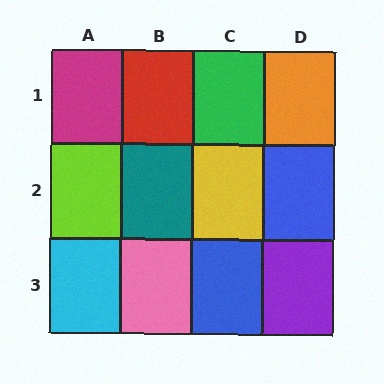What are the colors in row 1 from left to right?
Magenta, red, green, orange.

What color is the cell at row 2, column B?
Teal.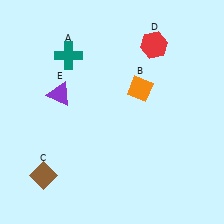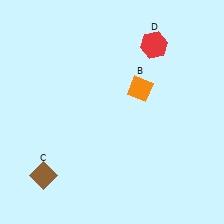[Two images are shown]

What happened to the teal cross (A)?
The teal cross (A) was removed in Image 2. It was in the top-left area of Image 1.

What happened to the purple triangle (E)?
The purple triangle (E) was removed in Image 2. It was in the top-left area of Image 1.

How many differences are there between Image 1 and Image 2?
There are 2 differences between the two images.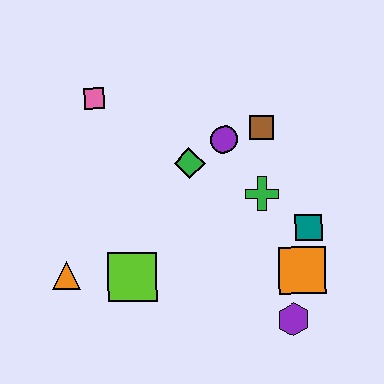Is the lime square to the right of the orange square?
No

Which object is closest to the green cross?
The teal square is closest to the green cross.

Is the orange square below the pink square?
Yes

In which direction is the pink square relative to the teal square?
The pink square is to the left of the teal square.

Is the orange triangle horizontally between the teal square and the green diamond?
No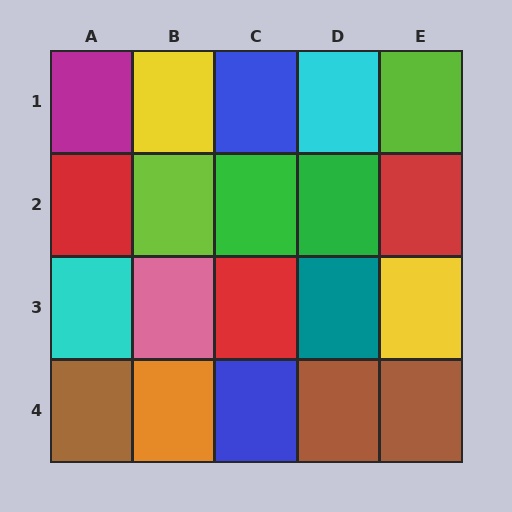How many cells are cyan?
2 cells are cyan.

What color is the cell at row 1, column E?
Lime.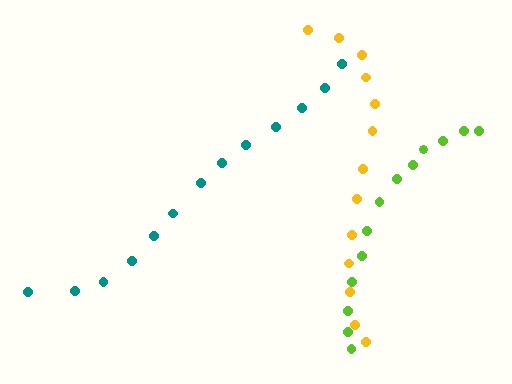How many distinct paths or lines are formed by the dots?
There are 3 distinct paths.